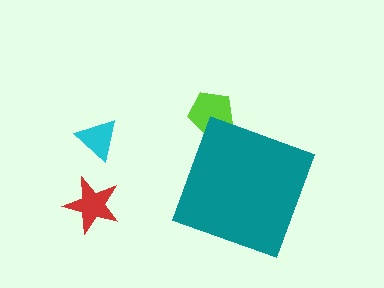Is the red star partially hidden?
No, the red star is fully visible.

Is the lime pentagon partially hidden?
Yes, the lime pentagon is partially hidden behind the teal diamond.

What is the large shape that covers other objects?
A teal diamond.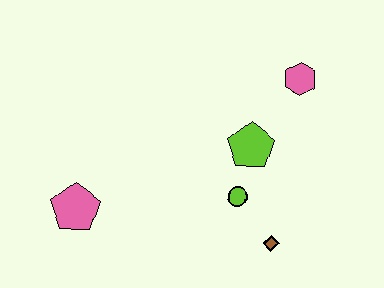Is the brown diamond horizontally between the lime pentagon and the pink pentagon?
No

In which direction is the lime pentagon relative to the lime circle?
The lime pentagon is above the lime circle.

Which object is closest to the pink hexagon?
The lime pentagon is closest to the pink hexagon.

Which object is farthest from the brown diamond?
The pink pentagon is farthest from the brown diamond.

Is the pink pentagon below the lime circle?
Yes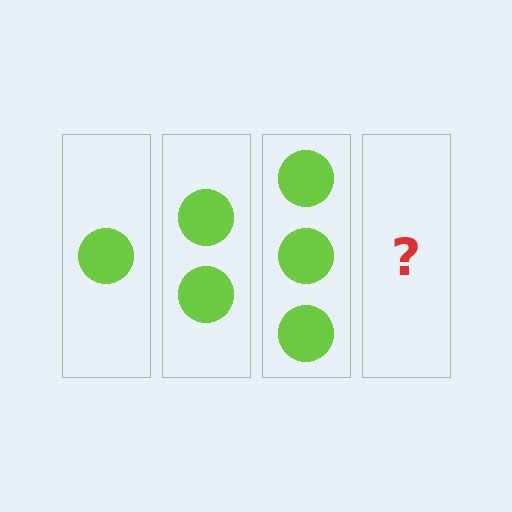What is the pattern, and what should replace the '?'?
The pattern is that each step adds one more circle. The '?' should be 4 circles.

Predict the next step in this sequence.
The next step is 4 circles.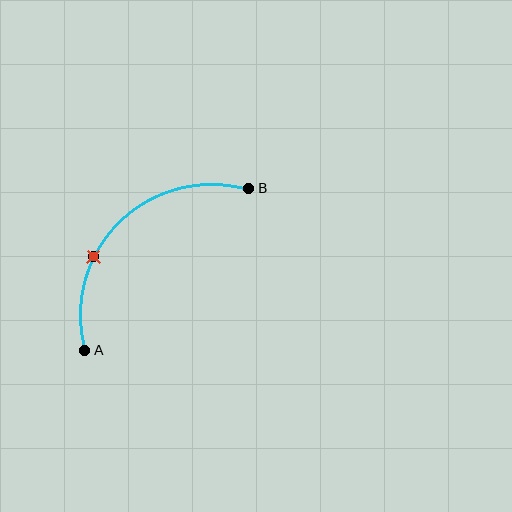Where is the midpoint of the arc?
The arc midpoint is the point on the curve farthest from the straight line joining A and B. It sits above and to the left of that line.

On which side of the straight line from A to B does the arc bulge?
The arc bulges above and to the left of the straight line connecting A and B.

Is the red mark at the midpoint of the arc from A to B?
No. The red mark lies on the arc but is closer to endpoint A. The arc midpoint would be at the point on the curve equidistant along the arc from both A and B.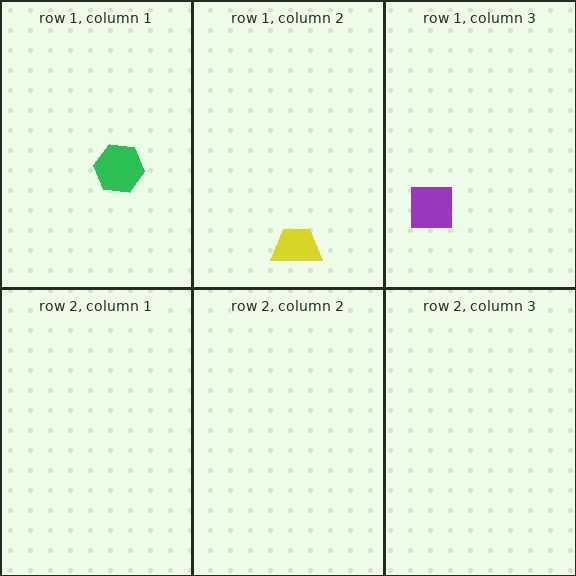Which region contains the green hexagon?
The row 1, column 1 region.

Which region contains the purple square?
The row 1, column 3 region.